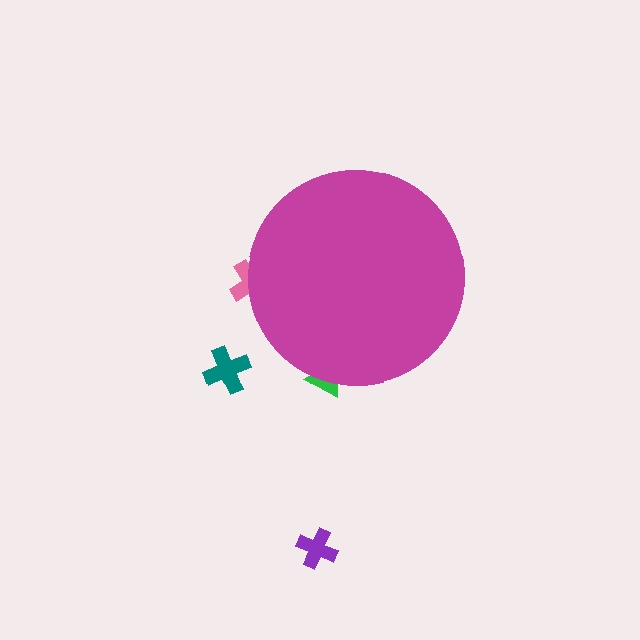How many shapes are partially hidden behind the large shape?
2 shapes are partially hidden.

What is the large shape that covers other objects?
A magenta circle.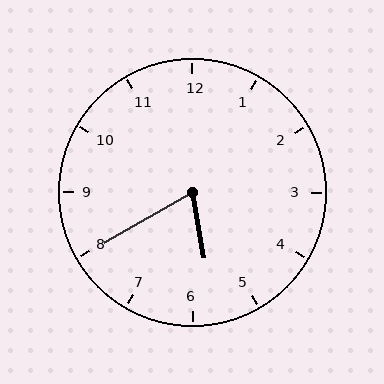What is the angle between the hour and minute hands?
Approximately 70 degrees.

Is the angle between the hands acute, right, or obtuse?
It is acute.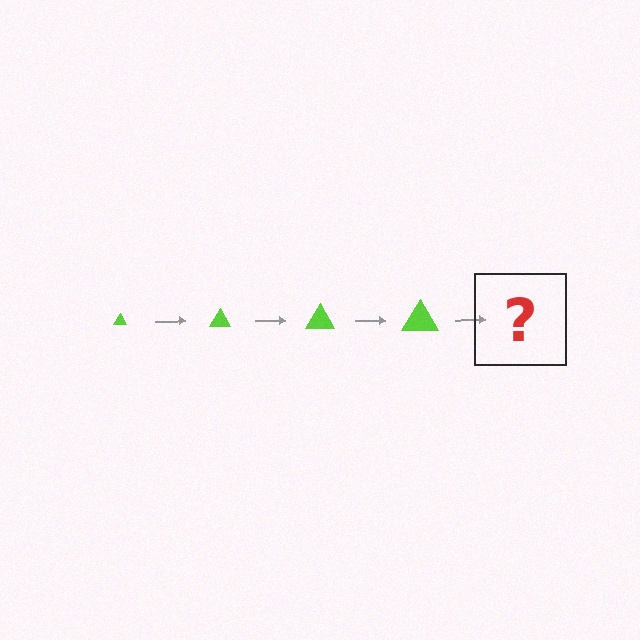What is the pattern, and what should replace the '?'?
The pattern is that the triangle gets progressively larger each step. The '?' should be a lime triangle, larger than the previous one.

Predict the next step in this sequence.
The next step is a lime triangle, larger than the previous one.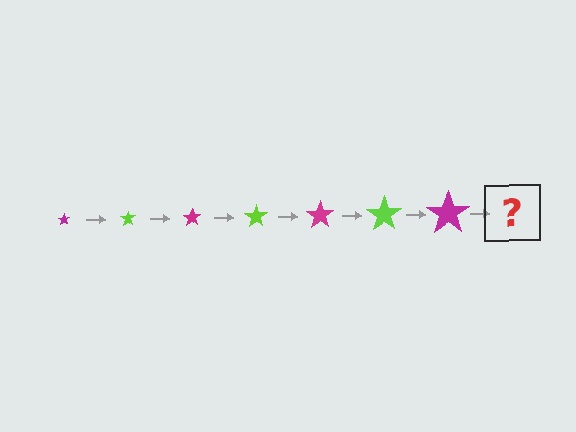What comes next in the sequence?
The next element should be a lime star, larger than the previous one.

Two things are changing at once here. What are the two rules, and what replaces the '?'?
The two rules are that the star grows larger each step and the color cycles through magenta and lime. The '?' should be a lime star, larger than the previous one.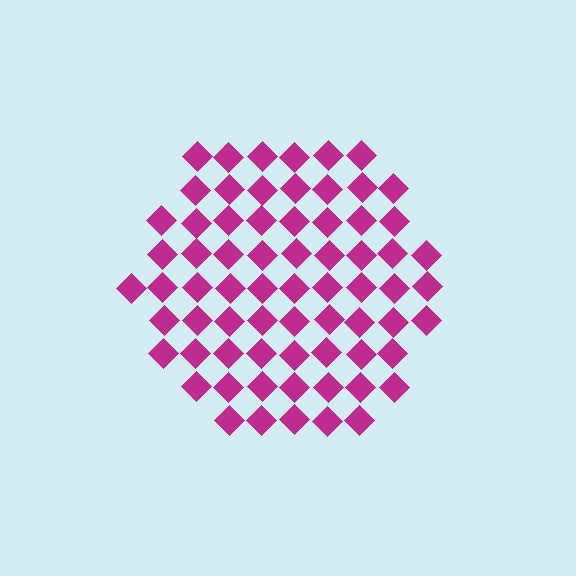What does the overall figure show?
The overall figure shows a hexagon.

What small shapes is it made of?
It is made of small diamonds.